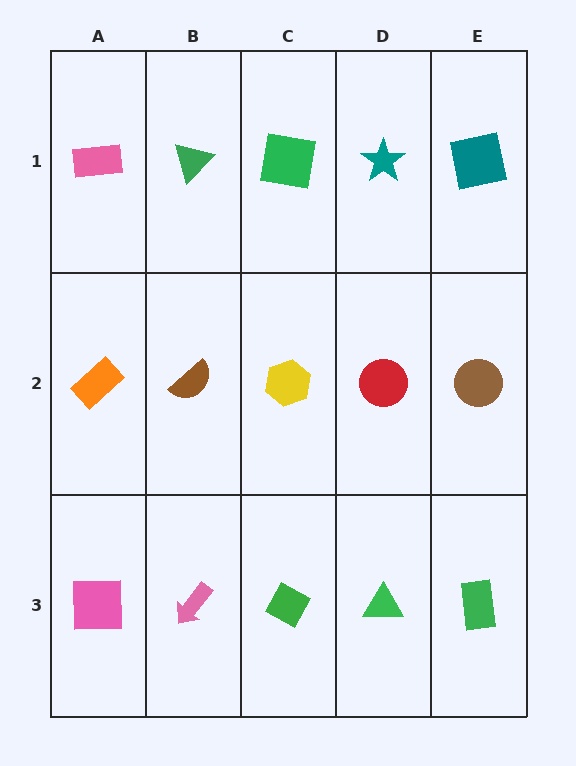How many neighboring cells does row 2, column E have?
3.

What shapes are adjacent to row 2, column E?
A teal square (row 1, column E), a green rectangle (row 3, column E), a red circle (row 2, column D).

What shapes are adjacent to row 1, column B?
A brown semicircle (row 2, column B), a pink rectangle (row 1, column A), a green square (row 1, column C).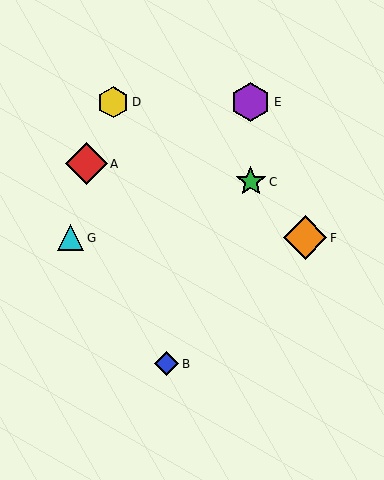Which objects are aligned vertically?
Objects C, E are aligned vertically.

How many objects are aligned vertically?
2 objects (C, E) are aligned vertically.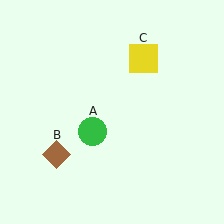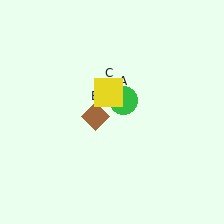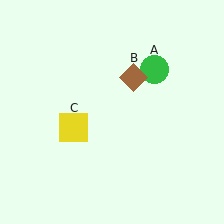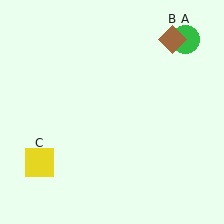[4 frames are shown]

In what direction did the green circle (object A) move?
The green circle (object A) moved up and to the right.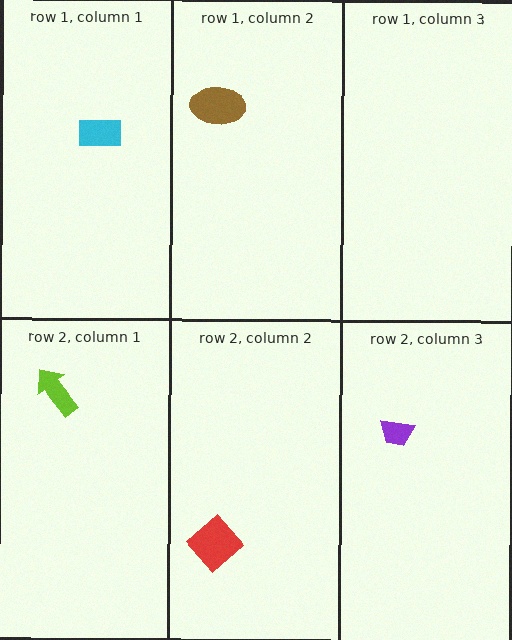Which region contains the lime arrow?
The row 2, column 1 region.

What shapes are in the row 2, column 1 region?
The lime arrow.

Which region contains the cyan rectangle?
The row 1, column 1 region.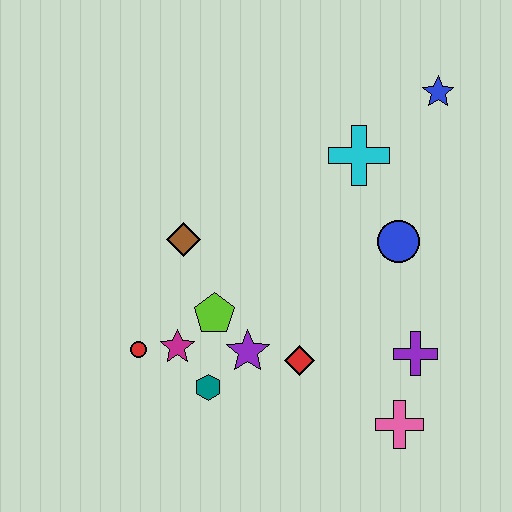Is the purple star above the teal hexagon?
Yes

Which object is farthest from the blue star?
The red circle is farthest from the blue star.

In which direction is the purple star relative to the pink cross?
The purple star is to the left of the pink cross.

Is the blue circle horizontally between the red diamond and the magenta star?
No